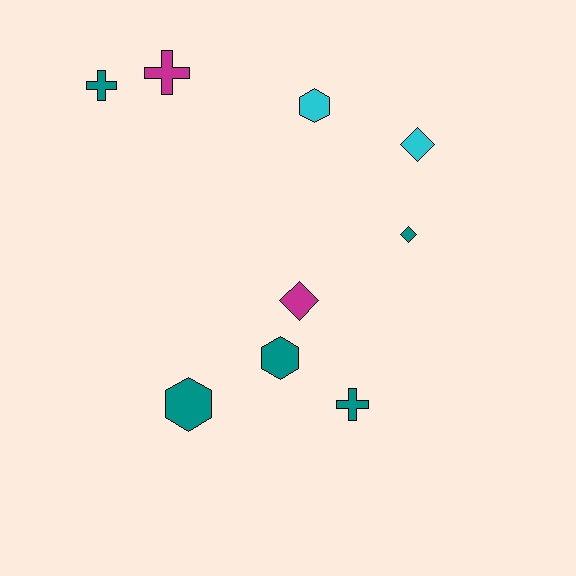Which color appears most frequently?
Teal, with 5 objects.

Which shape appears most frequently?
Diamond, with 3 objects.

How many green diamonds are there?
There are no green diamonds.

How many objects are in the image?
There are 9 objects.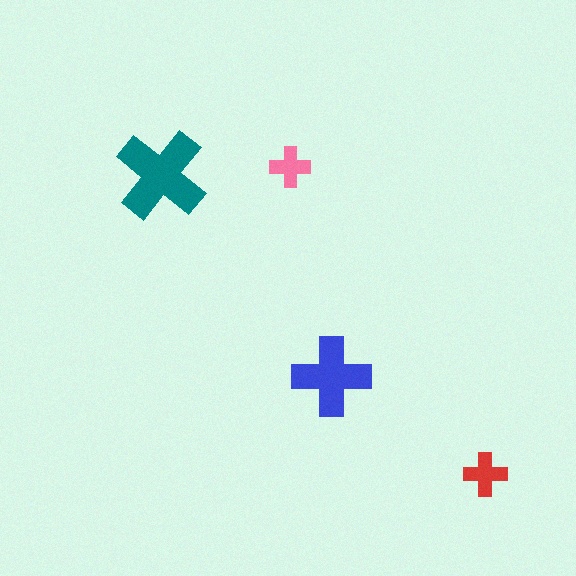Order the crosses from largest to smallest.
the teal one, the blue one, the red one, the pink one.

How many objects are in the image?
There are 4 objects in the image.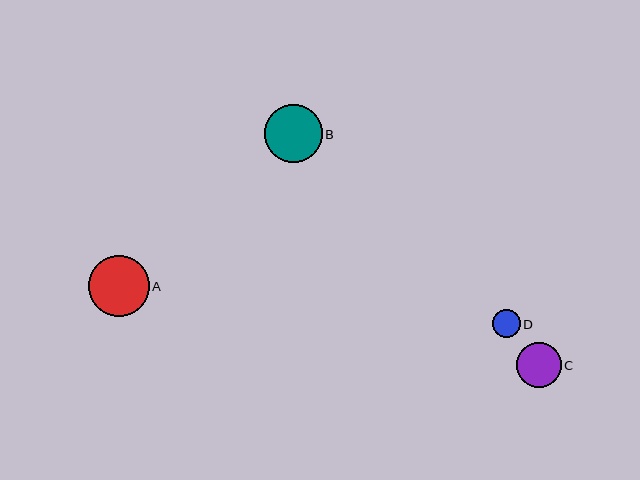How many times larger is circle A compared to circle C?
Circle A is approximately 1.4 times the size of circle C.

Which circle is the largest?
Circle A is the largest with a size of approximately 61 pixels.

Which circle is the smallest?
Circle D is the smallest with a size of approximately 28 pixels.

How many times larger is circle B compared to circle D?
Circle B is approximately 2.1 times the size of circle D.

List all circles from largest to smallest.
From largest to smallest: A, B, C, D.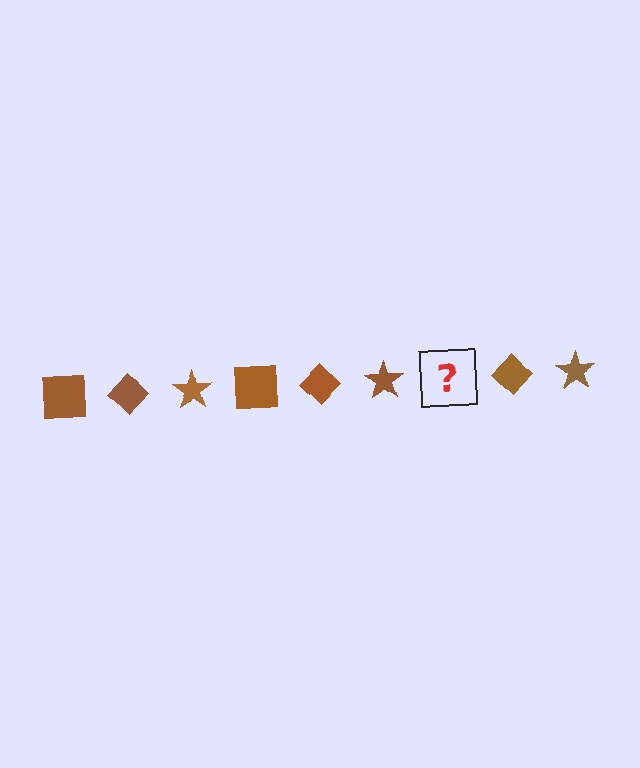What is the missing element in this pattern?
The missing element is a brown square.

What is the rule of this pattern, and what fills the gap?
The rule is that the pattern cycles through square, diamond, star shapes in brown. The gap should be filled with a brown square.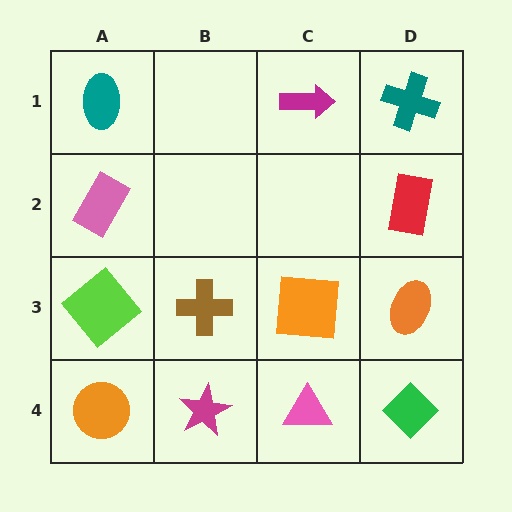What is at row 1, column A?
A teal ellipse.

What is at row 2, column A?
A pink rectangle.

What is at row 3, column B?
A brown cross.